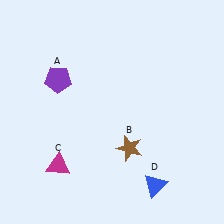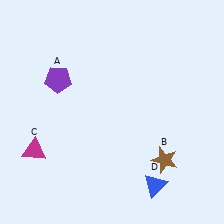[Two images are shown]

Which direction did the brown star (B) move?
The brown star (B) moved right.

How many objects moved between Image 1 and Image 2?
2 objects moved between the two images.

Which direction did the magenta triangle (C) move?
The magenta triangle (C) moved left.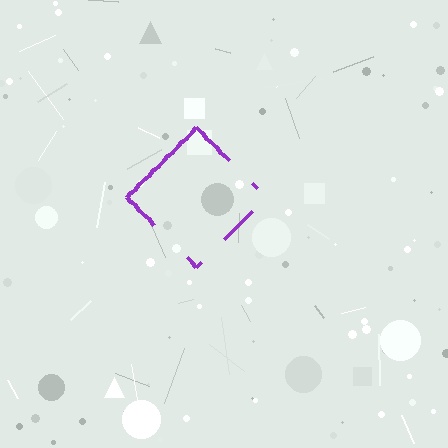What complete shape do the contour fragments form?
The contour fragments form a diamond.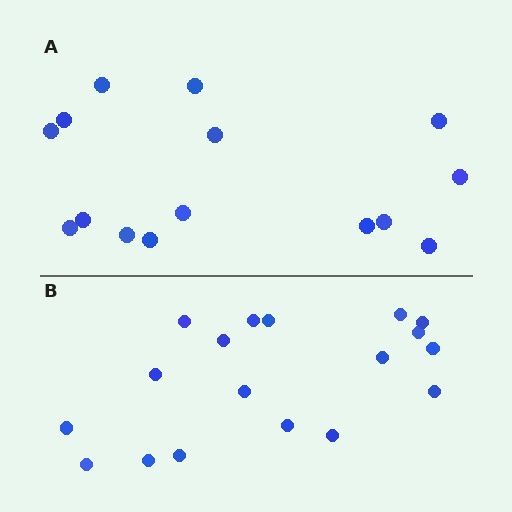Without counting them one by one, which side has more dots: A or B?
Region B (the bottom region) has more dots.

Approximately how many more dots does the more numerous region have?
Region B has just a few more — roughly 2 or 3 more dots than region A.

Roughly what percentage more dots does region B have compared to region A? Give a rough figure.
About 20% more.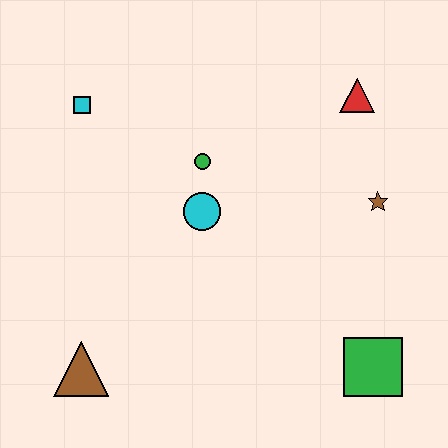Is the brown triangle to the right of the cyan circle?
No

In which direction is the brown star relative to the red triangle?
The brown star is below the red triangle.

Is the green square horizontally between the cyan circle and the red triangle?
No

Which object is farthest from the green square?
The cyan square is farthest from the green square.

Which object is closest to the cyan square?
The green circle is closest to the cyan square.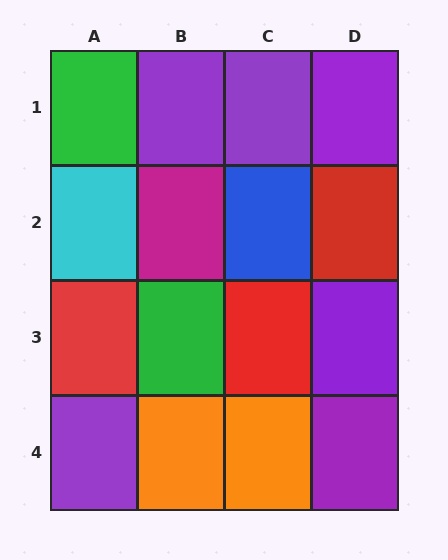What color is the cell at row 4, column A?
Purple.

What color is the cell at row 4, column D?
Purple.